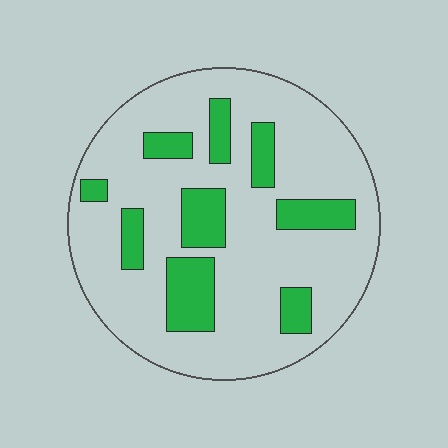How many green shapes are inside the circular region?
9.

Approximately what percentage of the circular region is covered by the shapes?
Approximately 20%.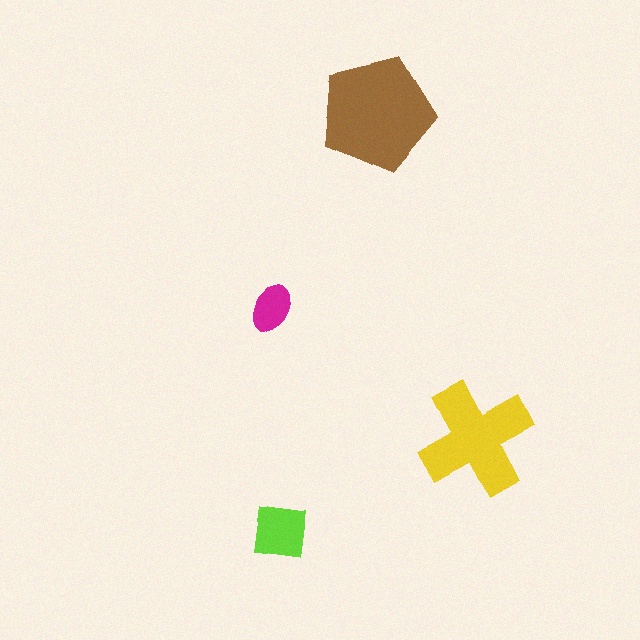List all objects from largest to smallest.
The brown pentagon, the yellow cross, the lime square, the magenta ellipse.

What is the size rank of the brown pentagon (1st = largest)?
1st.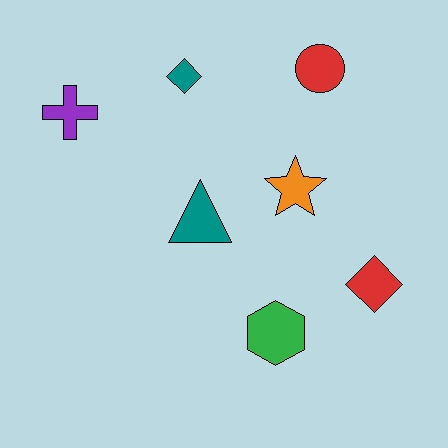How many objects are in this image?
There are 7 objects.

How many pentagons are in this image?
There are no pentagons.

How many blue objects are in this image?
There are no blue objects.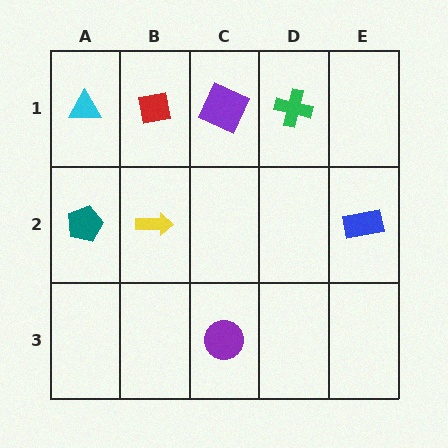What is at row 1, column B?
A red square.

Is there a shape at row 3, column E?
No, that cell is empty.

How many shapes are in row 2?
3 shapes.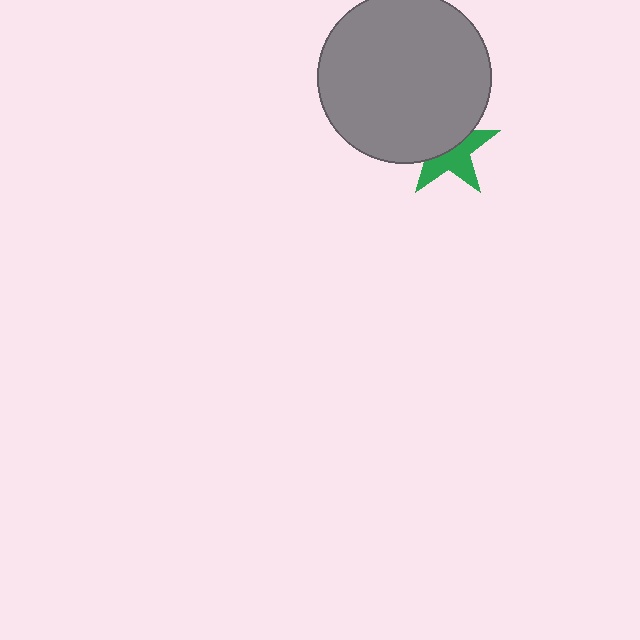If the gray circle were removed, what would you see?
You would see the complete green star.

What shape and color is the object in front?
The object in front is a gray circle.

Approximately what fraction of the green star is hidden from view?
Roughly 50% of the green star is hidden behind the gray circle.